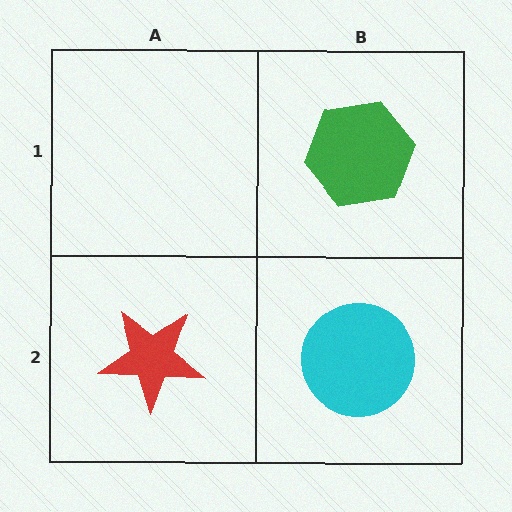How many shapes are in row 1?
1 shape.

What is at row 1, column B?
A green hexagon.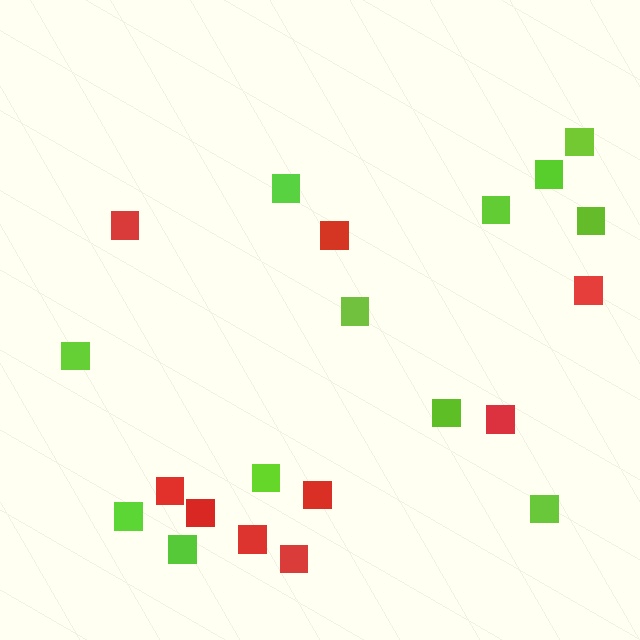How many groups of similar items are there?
There are 2 groups: one group of red squares (9) and one group of lime squares (12).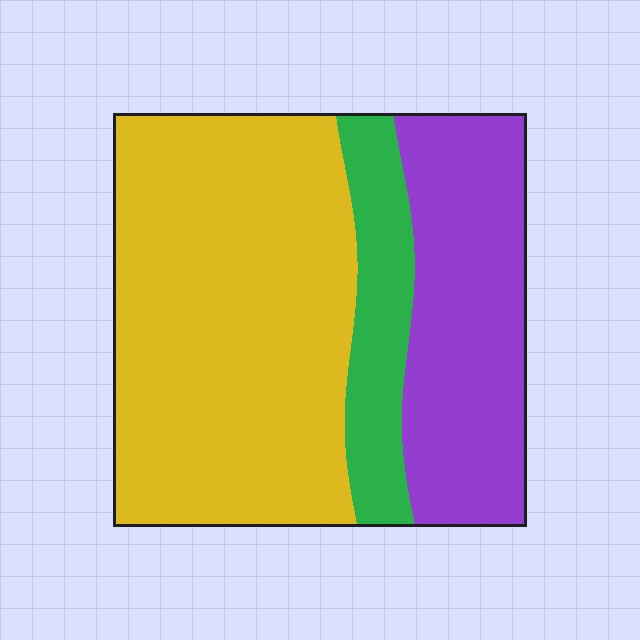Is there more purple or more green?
Purple.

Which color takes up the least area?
Green, at roughly 15%.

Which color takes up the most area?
Yellow, at roughly 55%.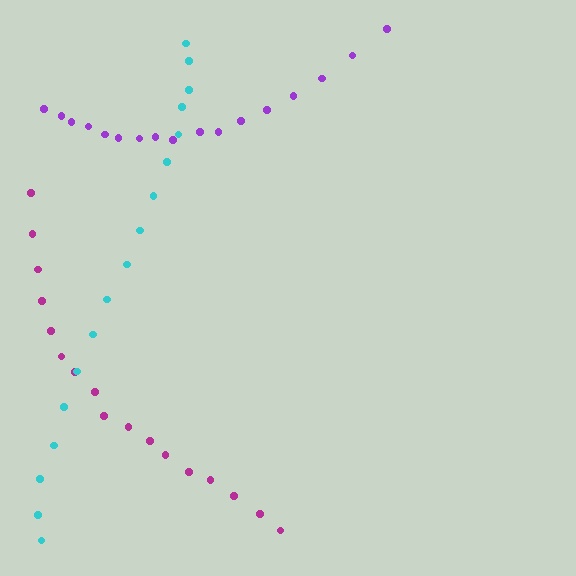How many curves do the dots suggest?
There are 3 distinct paths.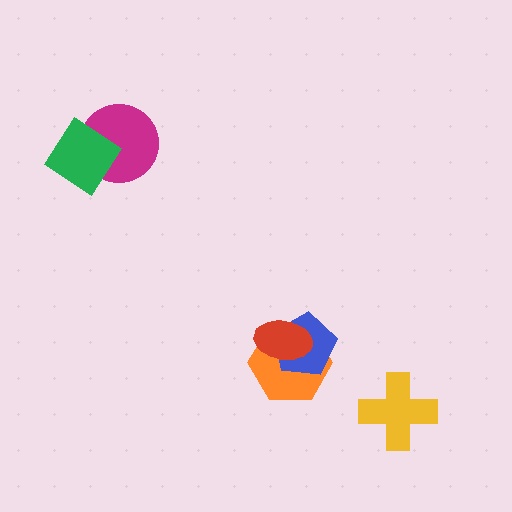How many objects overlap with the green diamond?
1 object overlaps with the green diamond.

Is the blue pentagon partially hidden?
Yes, it is partially covered by another shape.